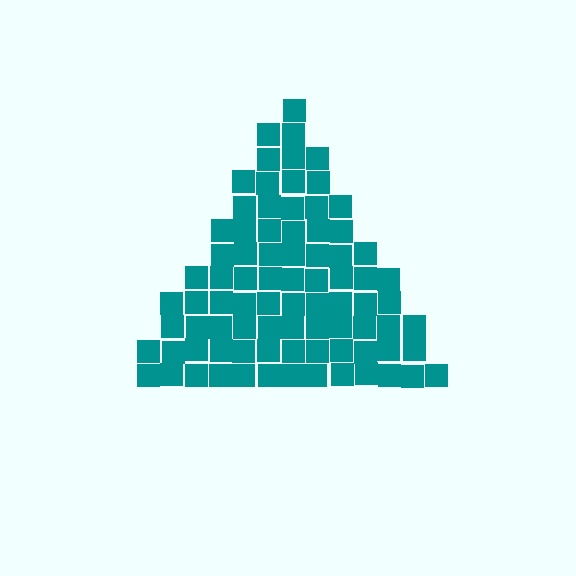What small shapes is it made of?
It is made of small squares.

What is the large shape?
The large shape is a triangle.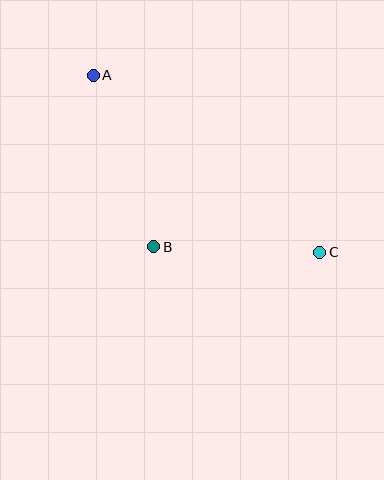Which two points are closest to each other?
Points B and C are closest to each other.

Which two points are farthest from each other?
Points A and C are farthest from each other.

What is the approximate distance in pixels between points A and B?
The distance between A and B is approximately 182 pixels.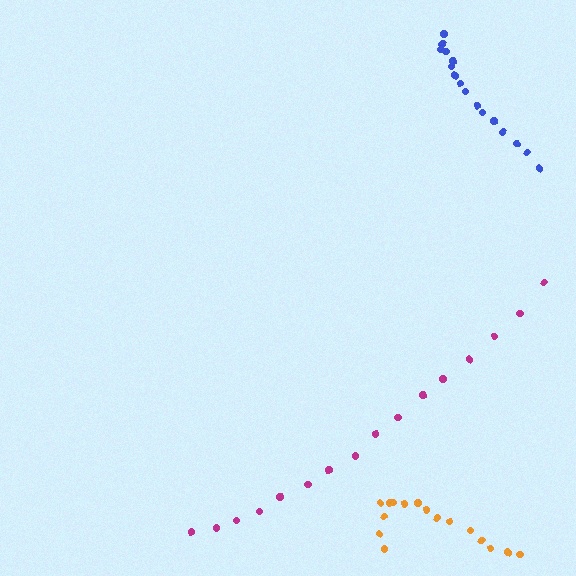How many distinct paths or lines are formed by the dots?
There are 3 distinct paths.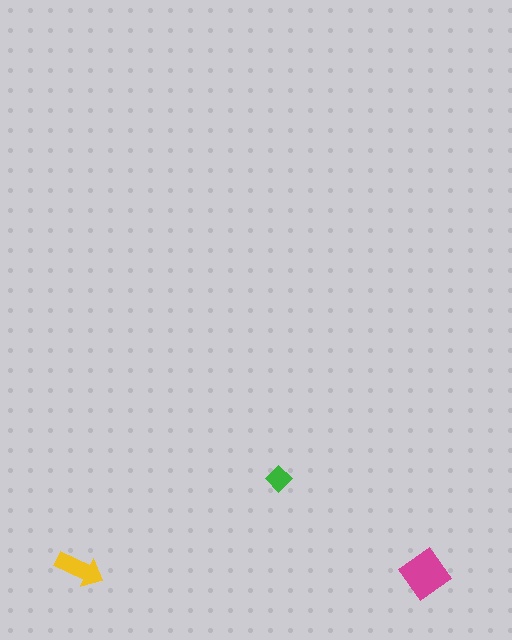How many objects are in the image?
There are 3 objects in the image.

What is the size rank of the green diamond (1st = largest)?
3rd.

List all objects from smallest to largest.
The green diamond, the yellow arrow, the magenta diamond.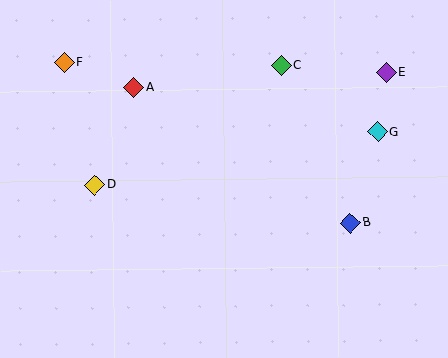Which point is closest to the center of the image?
Point C at (281, 66) is closest to the center.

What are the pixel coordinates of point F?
Point F is at (64, 62).